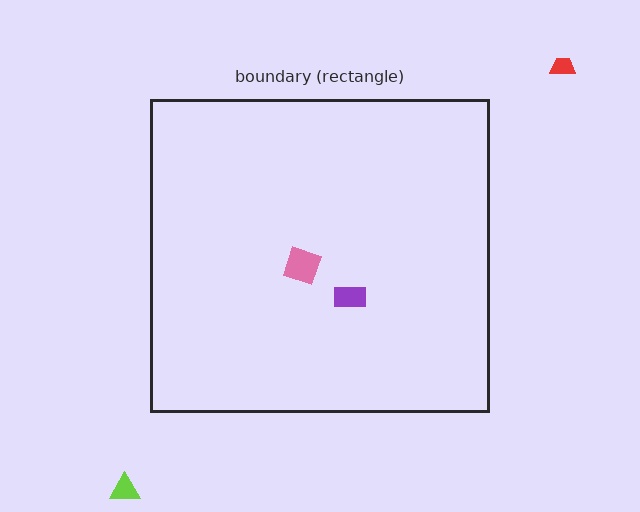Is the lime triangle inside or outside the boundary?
Outside.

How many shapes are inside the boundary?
2 inside, 2 outside.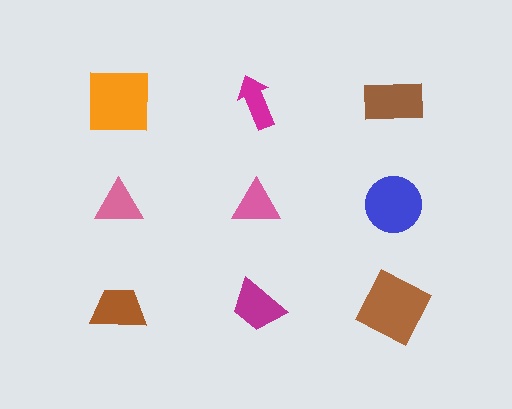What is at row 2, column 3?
A blue circle.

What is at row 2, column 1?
A pink triangle.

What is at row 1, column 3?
A brown rectangle.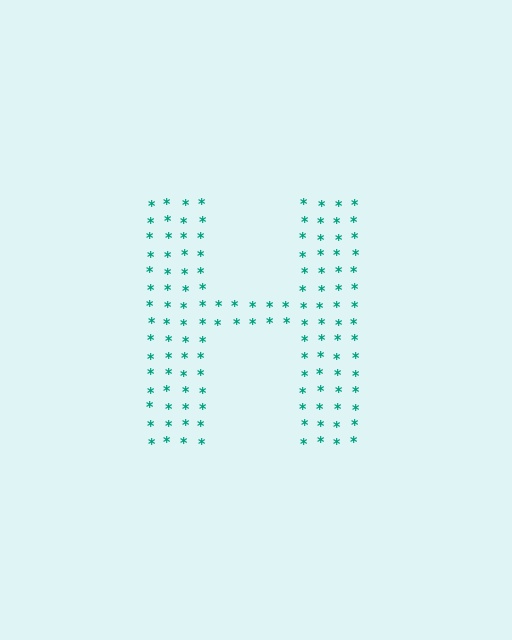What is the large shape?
The large shape is the letter H.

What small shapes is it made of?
It is made of small asterisks.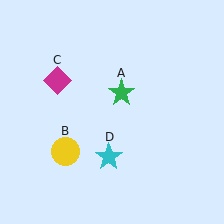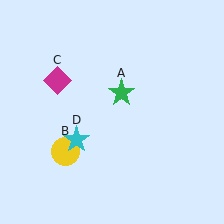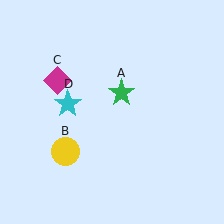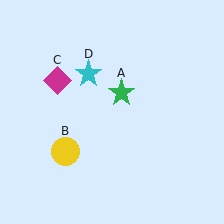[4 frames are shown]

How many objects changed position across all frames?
1 object changed position: cyan star (object D).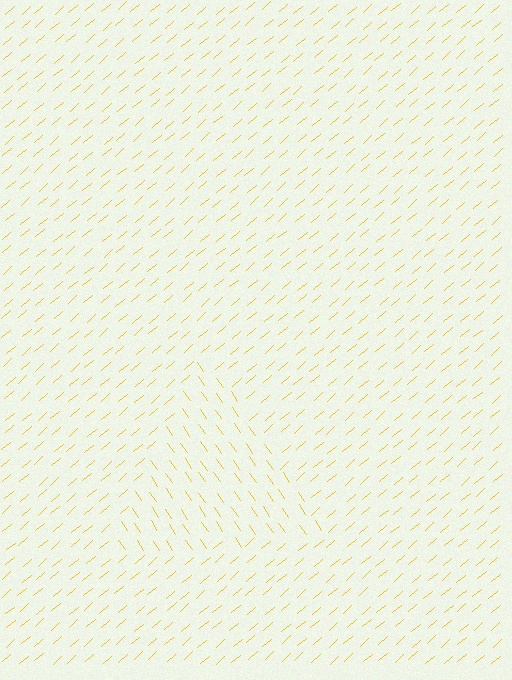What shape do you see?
I see a triangle.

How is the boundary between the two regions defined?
The boundary is defined purely by a change in line orientation (approximately 84 degrees difference). All lines are the same color and thickness.